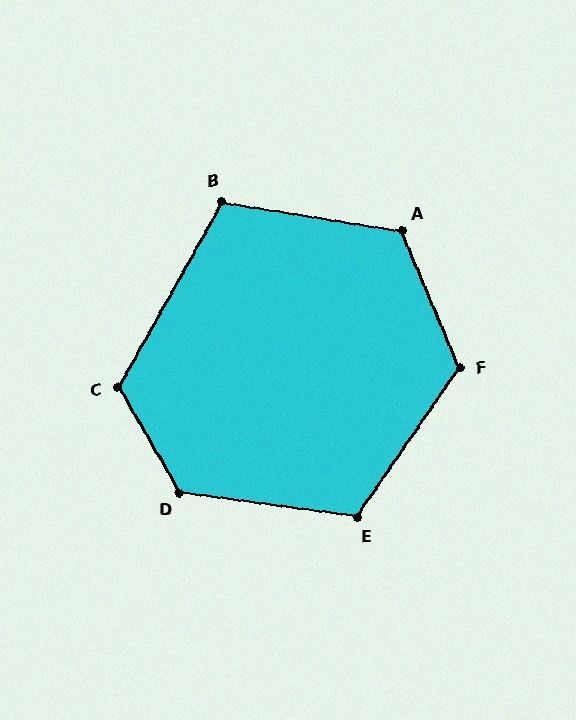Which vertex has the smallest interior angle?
B, at approximately 110 degrees.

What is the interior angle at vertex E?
Approximately 117 degrees (obtuse).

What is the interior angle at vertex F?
Approximately 123 degrees (obtuse).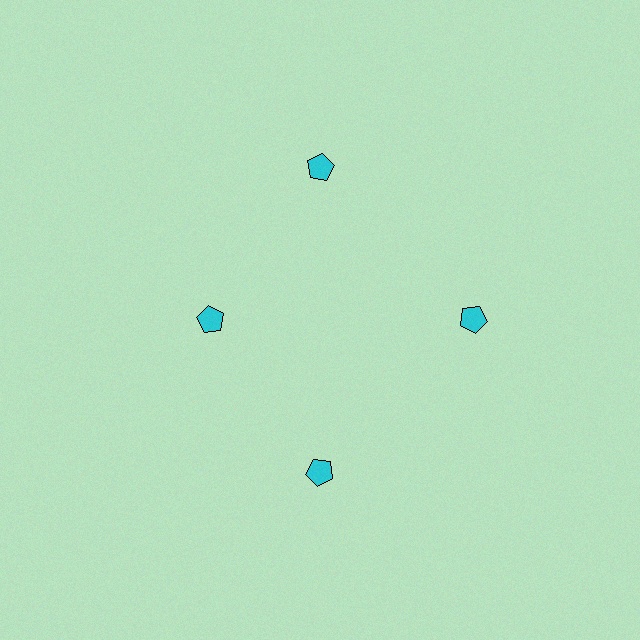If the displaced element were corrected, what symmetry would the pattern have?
It would have 4-fold rotational symmetry — the pattern would map onto itself every 90 degrees.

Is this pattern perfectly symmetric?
No. The 4 cyan pentagons are arranged in a ring, but one element near the 9 o'clock position is pulled inward toward the center, breaking the 4-fold rotational symmetry.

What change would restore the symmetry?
The symmetry would be restored by moving it outward, back onto the ring so that all 4 pentagons sit at equal angles and equal distance from the center.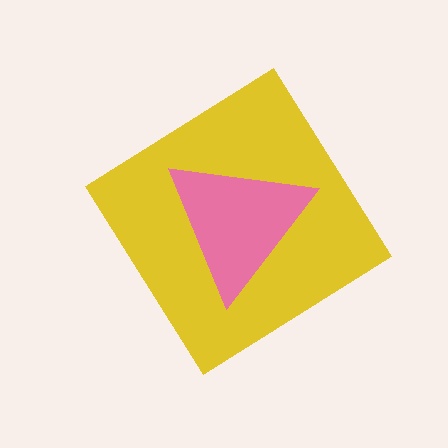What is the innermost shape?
The pink triangle.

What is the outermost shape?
The yellow diamond.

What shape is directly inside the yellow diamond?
The pink triangle.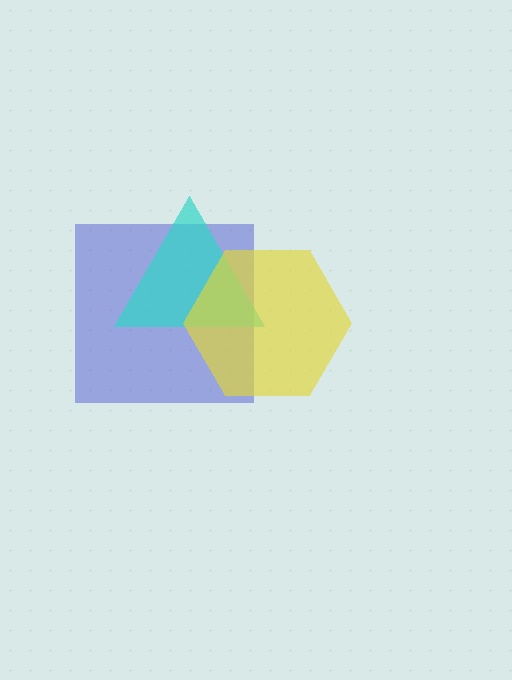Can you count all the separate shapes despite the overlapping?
Yes, there are 3 separate shapes.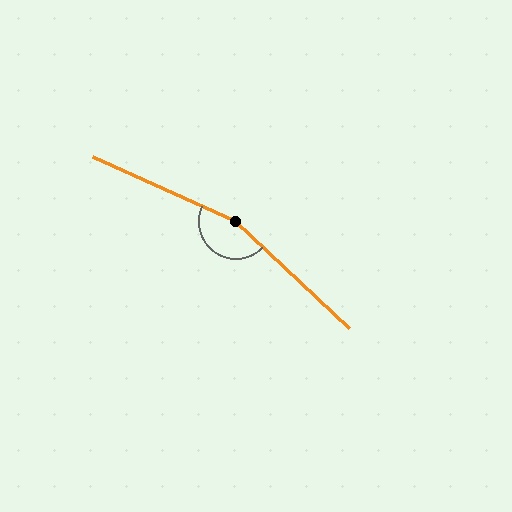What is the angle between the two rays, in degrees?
Approximately 161 degrees.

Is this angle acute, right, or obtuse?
It is obtuse.